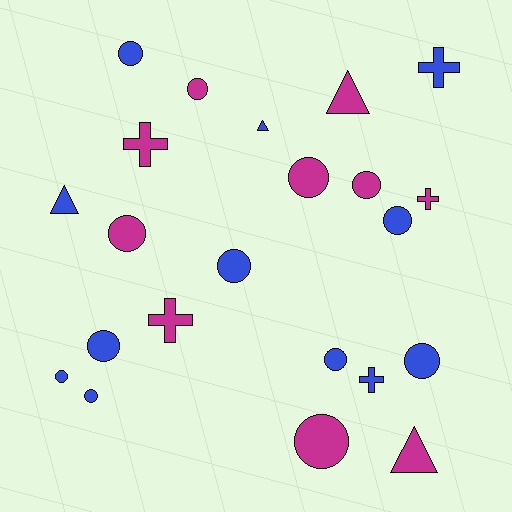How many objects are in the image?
There are 22 objects.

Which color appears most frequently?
Blue, with 12 objects.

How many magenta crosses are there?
There are 3 magenta crosses.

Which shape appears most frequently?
Circle, with 13 objects.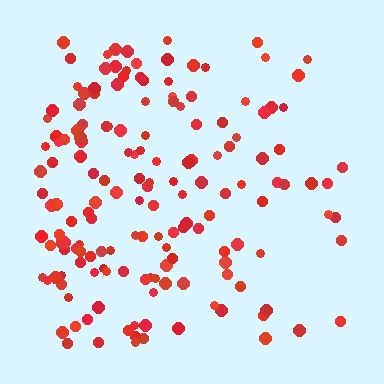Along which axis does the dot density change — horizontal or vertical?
Horizontal.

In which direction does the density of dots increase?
From right to left, with the left side densest.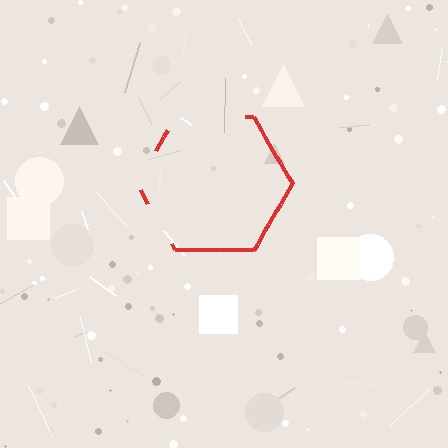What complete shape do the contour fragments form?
The contour fragments form a hexagon.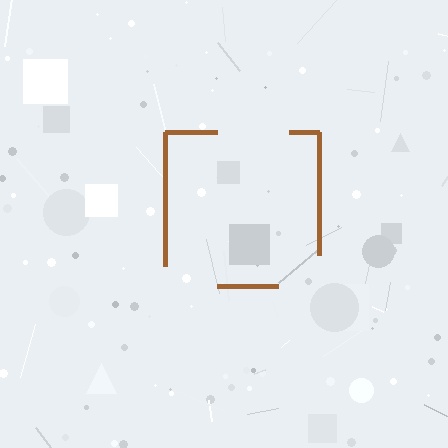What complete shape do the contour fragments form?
The contour fragments form a square.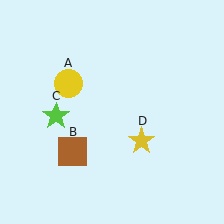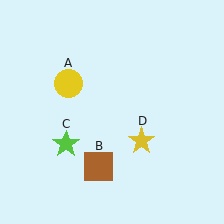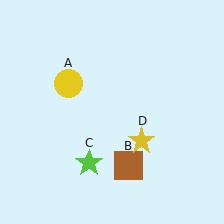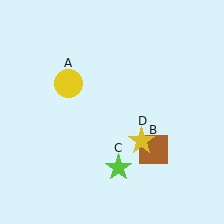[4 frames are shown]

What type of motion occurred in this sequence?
The brown square (object B), lime star (object C) rotated counterclockwise around the center of the scene.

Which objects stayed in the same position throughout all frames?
Yellow circle (object A) and yellow star (object D) remained stationary.